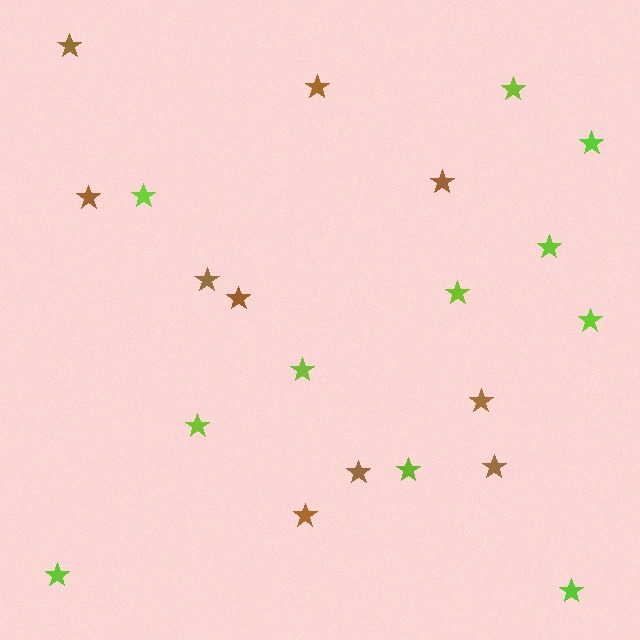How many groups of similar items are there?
There are 2 groups: one group of lime stars (11) and one group of brown stars (10).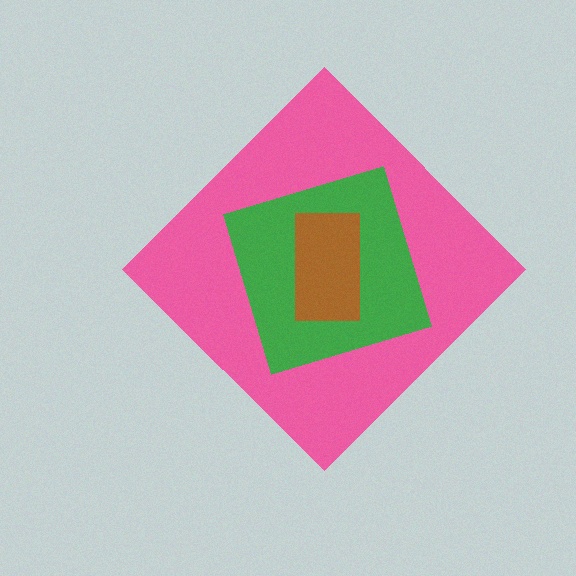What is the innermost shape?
The brown rectangle.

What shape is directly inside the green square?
The brown rectangle.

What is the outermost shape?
The pink diamond.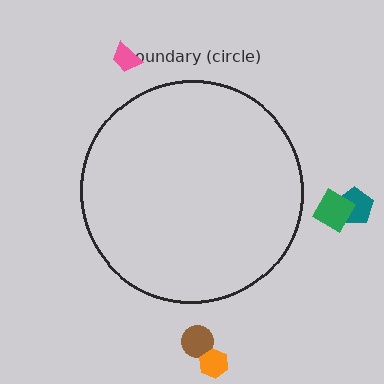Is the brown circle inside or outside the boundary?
Outside.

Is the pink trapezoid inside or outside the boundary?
Outside.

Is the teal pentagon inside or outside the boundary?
Outside.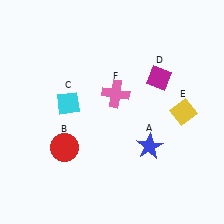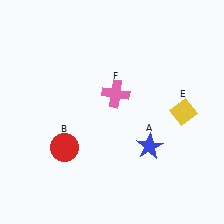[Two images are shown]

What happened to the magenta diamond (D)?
The magenta diamond (D) was removed in Image 2. It was in the top-right area of Image 1.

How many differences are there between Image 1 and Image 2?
There are 2 differences between the two images.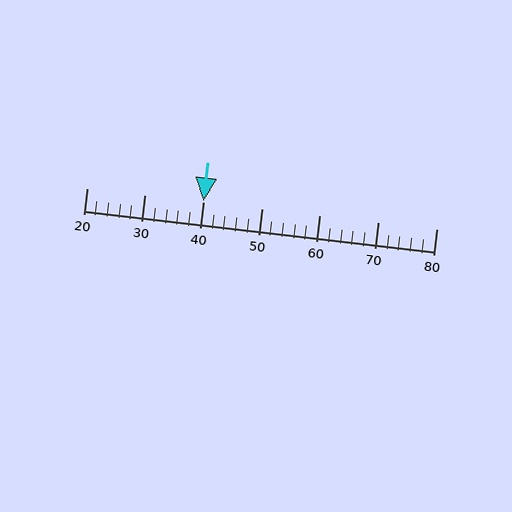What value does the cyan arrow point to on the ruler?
The cyan arrow points to approximately 40.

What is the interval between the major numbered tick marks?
The major tick marks are spaced 10 units apart.